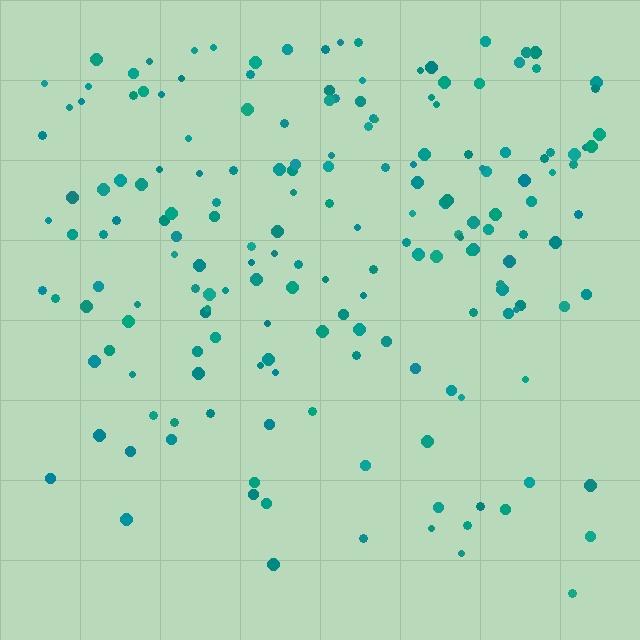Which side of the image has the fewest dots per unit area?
The bottom.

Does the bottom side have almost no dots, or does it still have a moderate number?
Still a moderate number, just noticeably fewer than the top.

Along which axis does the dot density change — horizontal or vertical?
Vertical.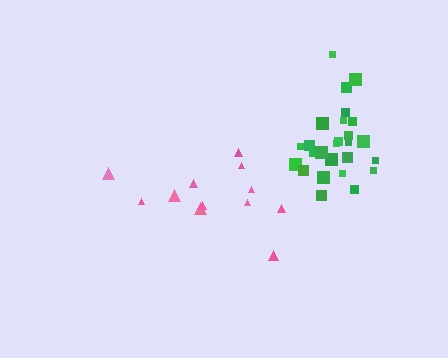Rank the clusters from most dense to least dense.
green, pink.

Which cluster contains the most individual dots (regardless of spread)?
Green (26).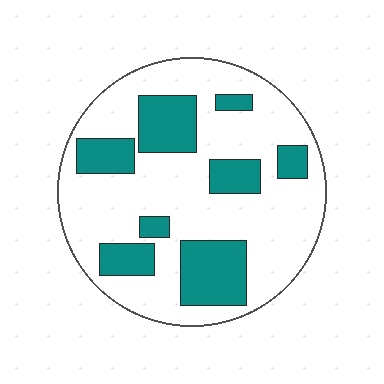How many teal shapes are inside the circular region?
8.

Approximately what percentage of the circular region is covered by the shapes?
Approximately 30%.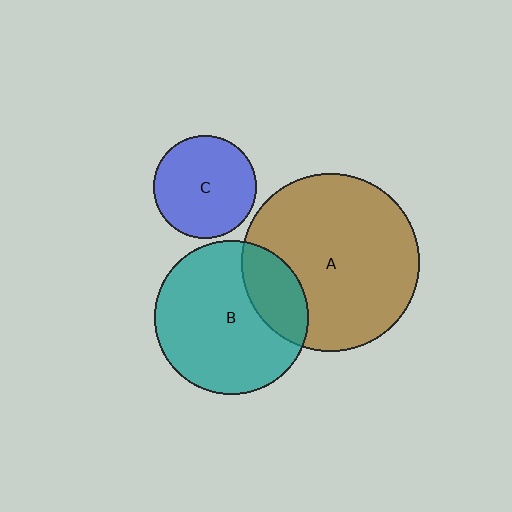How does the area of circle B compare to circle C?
Approximately 2.2 times.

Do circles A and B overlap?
Yes.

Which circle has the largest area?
Circle A (brown).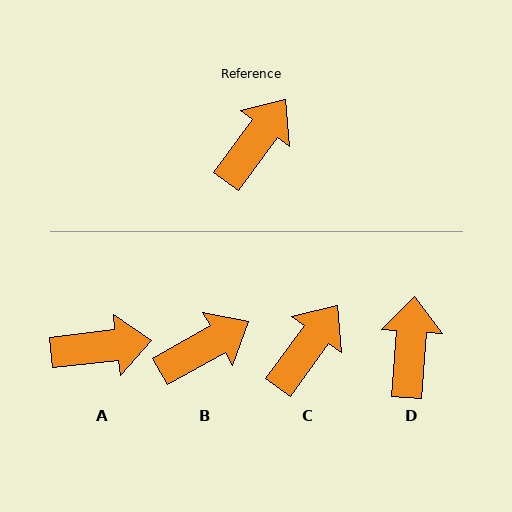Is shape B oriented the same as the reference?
No, it is off by about 25 degrees.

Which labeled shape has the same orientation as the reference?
C.